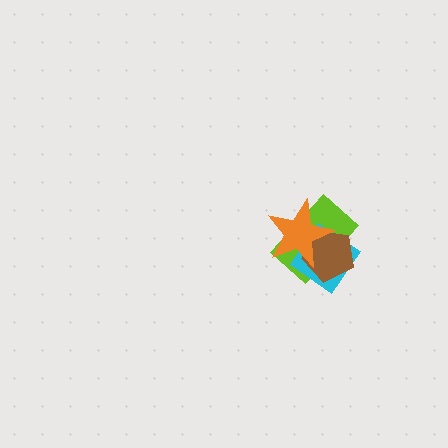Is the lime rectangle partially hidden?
Yes, it is partially covered by another shape.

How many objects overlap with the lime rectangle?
3 objects overlap with the lime rectangle.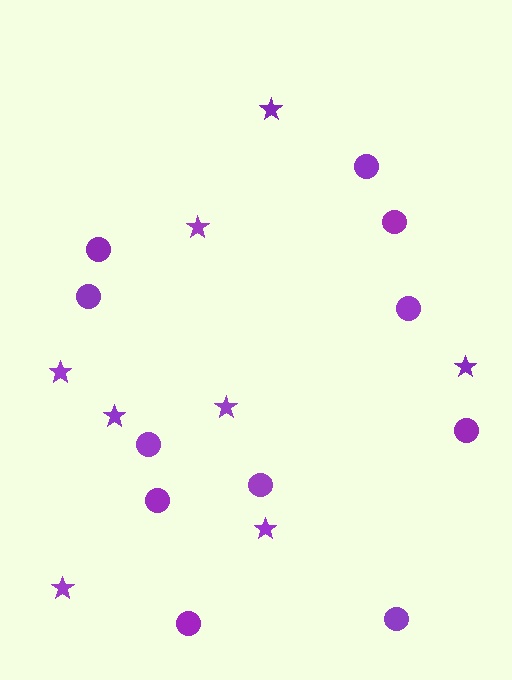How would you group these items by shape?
There are 2 groups: one group of stars (8) and one group of circles (11).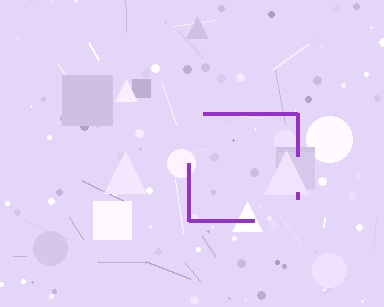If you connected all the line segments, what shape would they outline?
They would outline a square.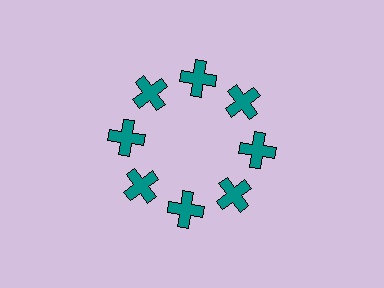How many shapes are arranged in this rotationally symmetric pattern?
There are 8 shapes, arranged in 8 groups of 1.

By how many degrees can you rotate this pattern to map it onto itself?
The pattern maps onto itself every 45 degrees of rotation.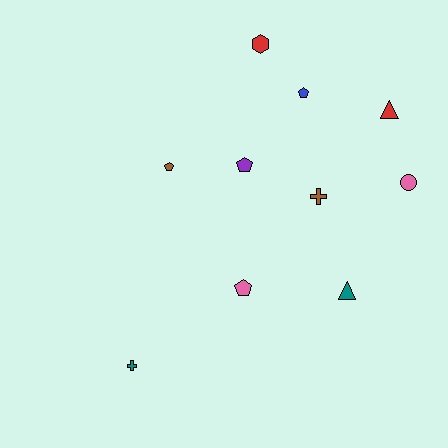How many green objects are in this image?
There are no green objects.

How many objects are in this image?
There are 10 objects.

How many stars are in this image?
There are no stars.